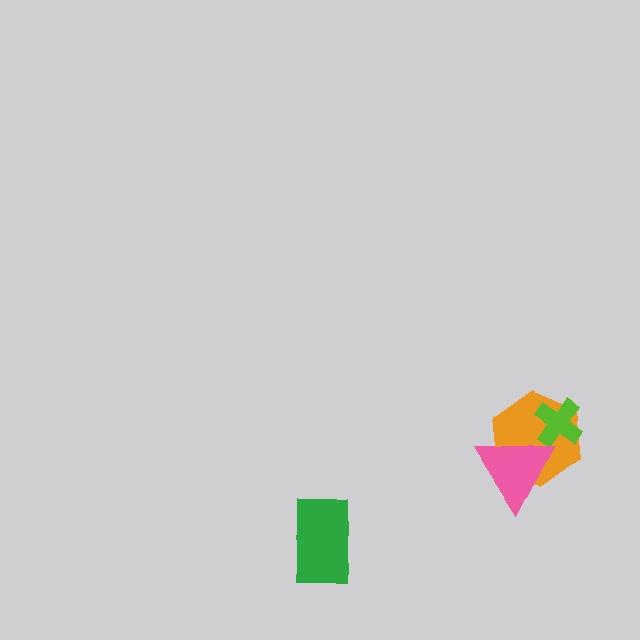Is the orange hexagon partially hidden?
Yes, it is partially covered by another shape.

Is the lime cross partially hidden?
Yes, it is partially covered by another shape.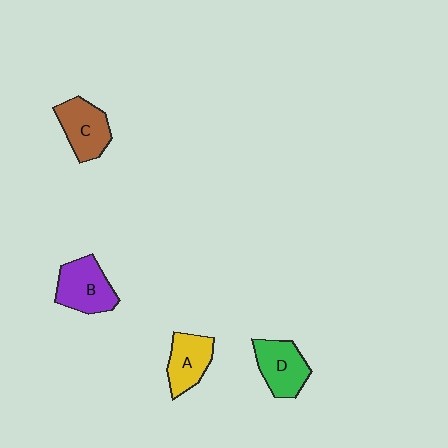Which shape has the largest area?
Shape B (purple).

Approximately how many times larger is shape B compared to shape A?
Approximately 1.2 times.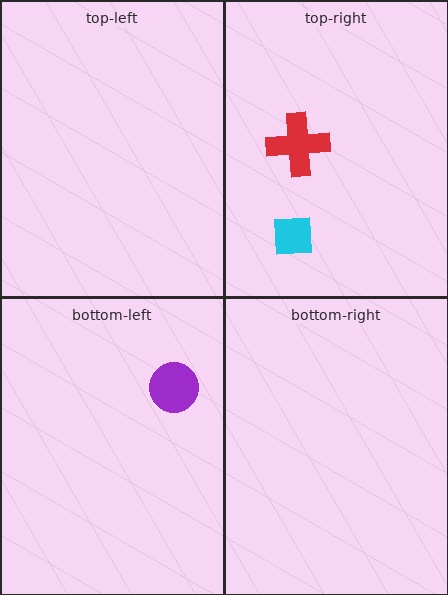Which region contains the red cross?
The top-right region.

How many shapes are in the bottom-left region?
1.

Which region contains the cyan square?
The top-right region.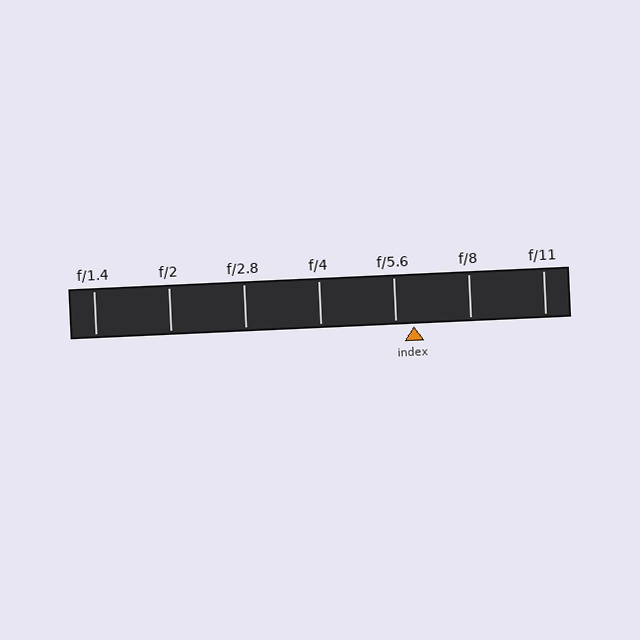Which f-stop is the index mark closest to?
The index mark is closest to f/5.6.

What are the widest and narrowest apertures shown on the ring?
The widest aperture shown is f/1.4 and the narrowest is f/11.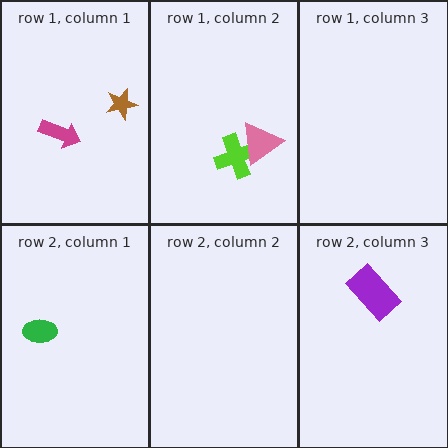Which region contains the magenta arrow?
The row 1, column 1 region.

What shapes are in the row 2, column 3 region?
The purple rectangle.